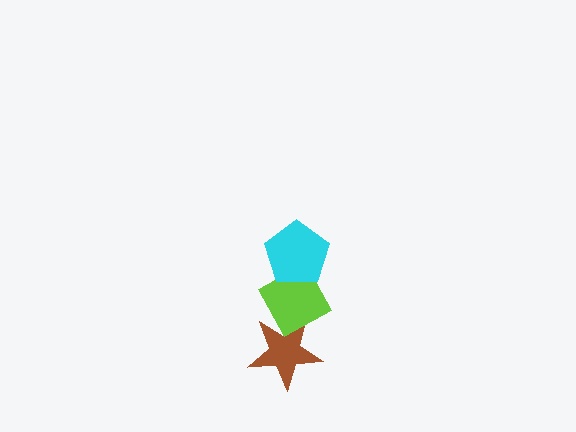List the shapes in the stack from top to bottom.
From top to bottom: the cyan pentagon, the lime diamond, the brown star.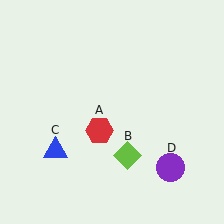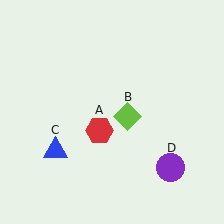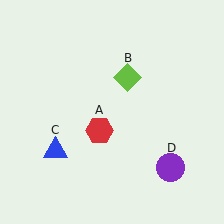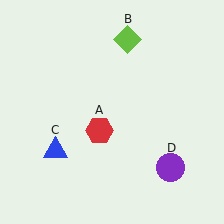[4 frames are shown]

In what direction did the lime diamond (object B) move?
The lime diamond (object B) moved up.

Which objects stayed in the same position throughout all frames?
Red hexagon (object A) and blue triangle (object C) and purple circle (object D) remained stationary.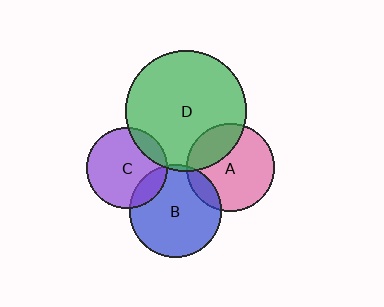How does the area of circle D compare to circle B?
Approximately 1.7 times.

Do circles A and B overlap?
Yes.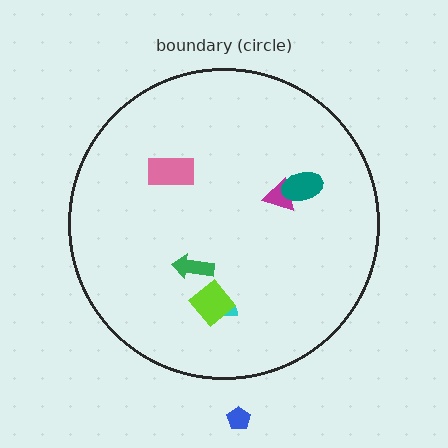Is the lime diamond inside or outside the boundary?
Inside.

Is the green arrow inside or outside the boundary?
Inside.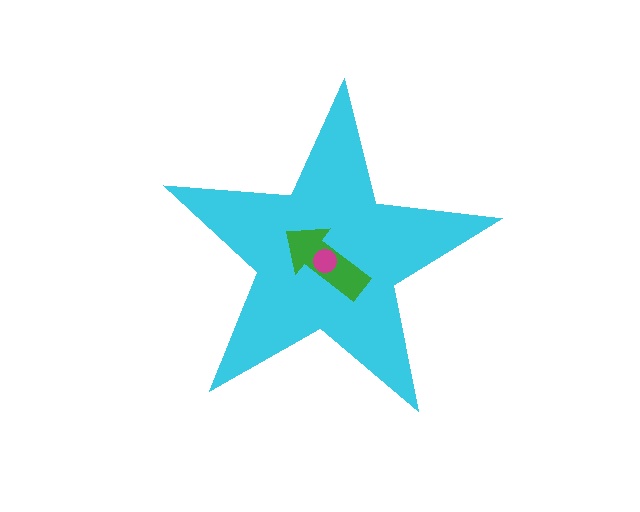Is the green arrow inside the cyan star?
Yes.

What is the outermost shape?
The cyan star.